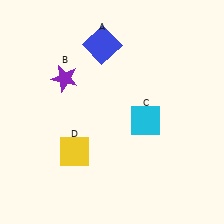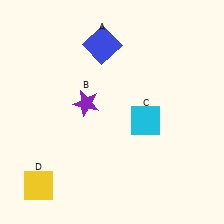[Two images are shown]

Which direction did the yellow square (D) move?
The yellow square (D) moved left.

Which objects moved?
The objects that moved are: the purple star (B), the yellow square (D).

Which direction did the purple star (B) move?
The purple star (B) moved down.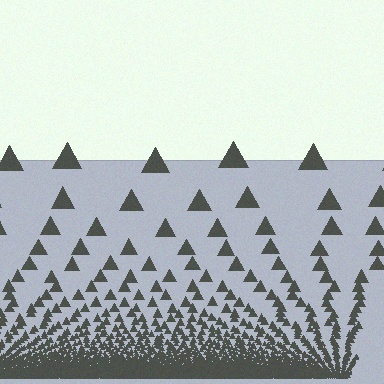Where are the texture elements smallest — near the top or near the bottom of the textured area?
Near the bottom.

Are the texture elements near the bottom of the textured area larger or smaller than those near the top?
Smaller. The gradient is inverted — elements near the bottom are smaller and denser.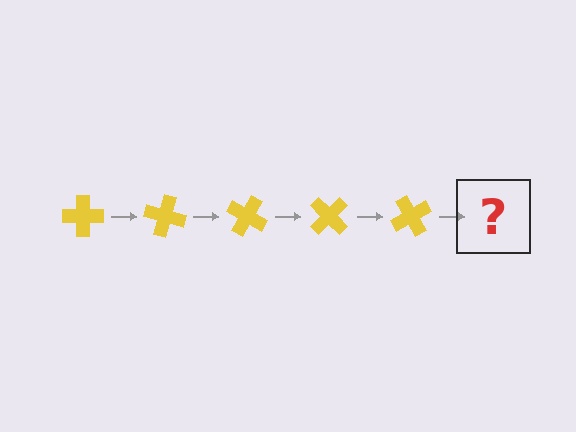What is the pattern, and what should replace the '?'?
The pattern is that the cross rotates 15 degrees each step. The '?' should be a yellow cross rotated 75 degrees.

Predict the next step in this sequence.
The next step is a yellow cross rotated 75 degrees.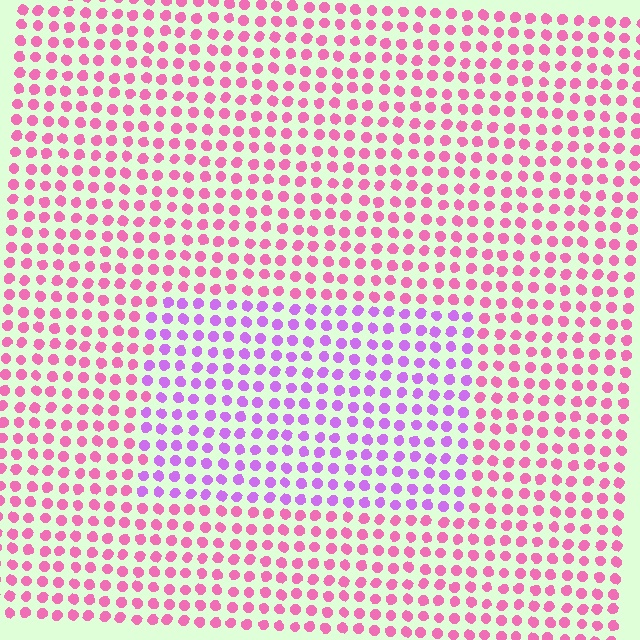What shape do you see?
I see a rectangle.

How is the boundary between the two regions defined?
The boundary is defined purely by a slight shift in hue (about 42 degrees). Spacing, size, and orientation are identical on both sides.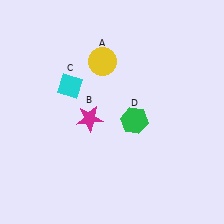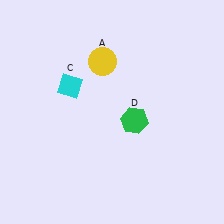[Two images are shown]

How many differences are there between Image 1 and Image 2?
There is 1 difference between the two images.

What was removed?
The magenta star (B) was removed in Image 2.